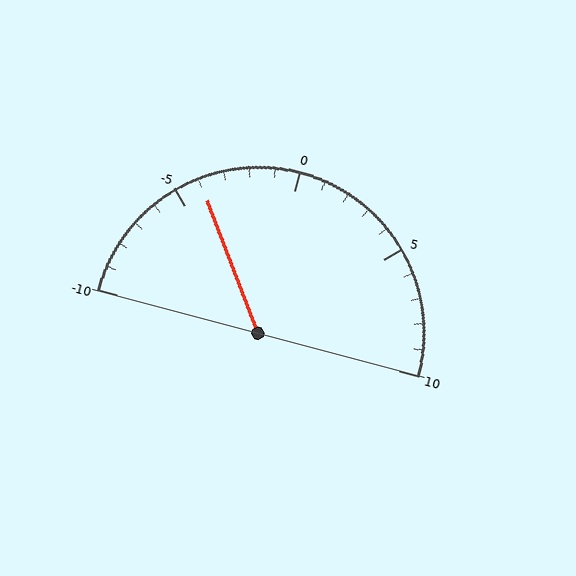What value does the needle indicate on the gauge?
The needle indicates approximately -4.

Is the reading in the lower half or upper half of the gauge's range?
The reading is in the lower half of the range (-10 to 10).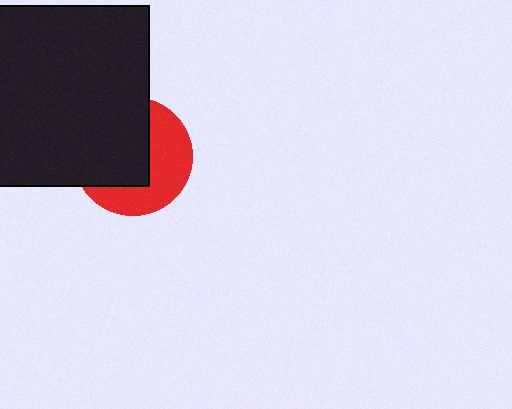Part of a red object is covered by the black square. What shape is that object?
It is a circle.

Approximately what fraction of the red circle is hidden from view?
Roughly 54% of the red circle is hidden behind the black square.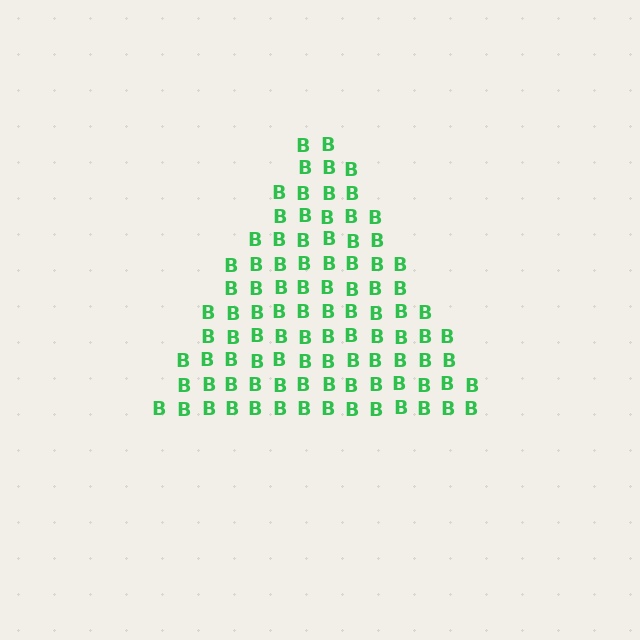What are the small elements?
The small elements are letter B's.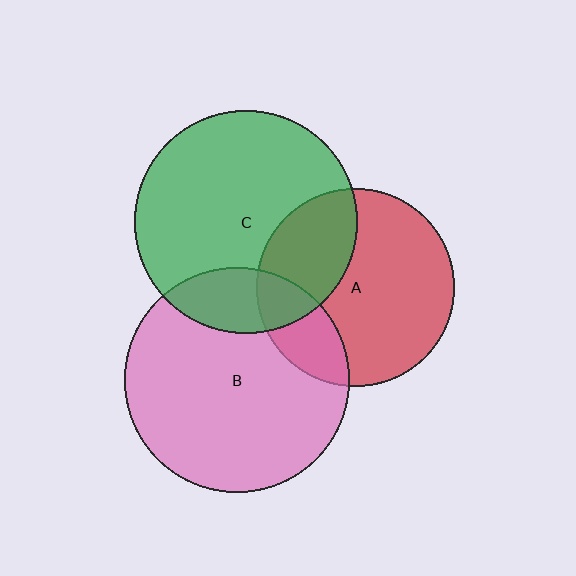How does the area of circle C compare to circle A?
Approximately 1.3 times.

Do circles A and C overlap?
Yes.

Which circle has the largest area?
Circle B (pink).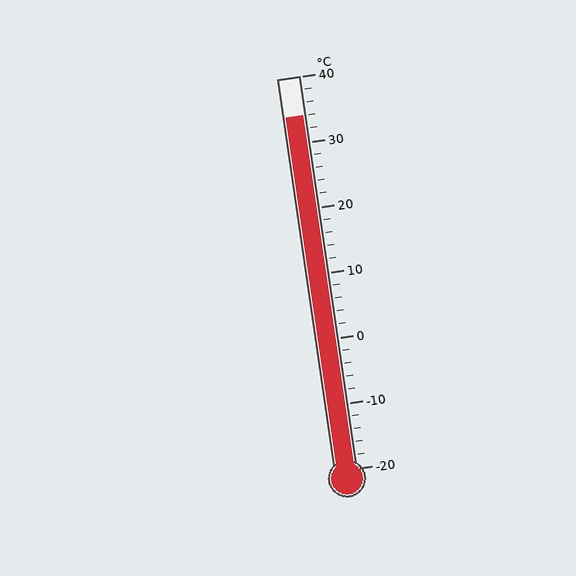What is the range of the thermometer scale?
The thermometer scale ranges from -20°C to 40°C.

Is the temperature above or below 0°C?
The temperature is above 0°C.